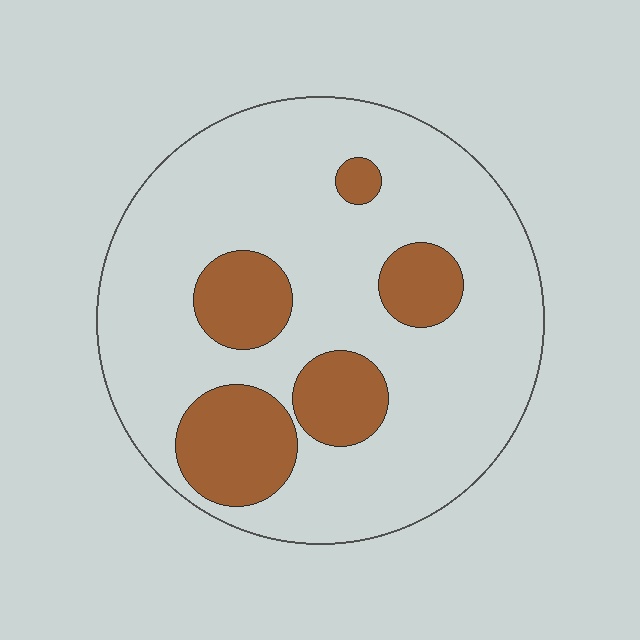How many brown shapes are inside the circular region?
5.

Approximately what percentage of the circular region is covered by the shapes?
Approximately 20%.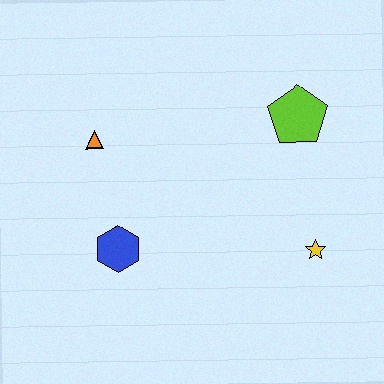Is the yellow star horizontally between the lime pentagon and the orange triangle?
No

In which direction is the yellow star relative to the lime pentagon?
The yellow star is below the lime pentagon.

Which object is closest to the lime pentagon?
The yellow star is closest to the lime pentagon.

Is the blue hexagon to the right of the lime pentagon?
No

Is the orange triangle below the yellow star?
No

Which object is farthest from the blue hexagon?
The lime pentagon is farthest from the blue hexagon.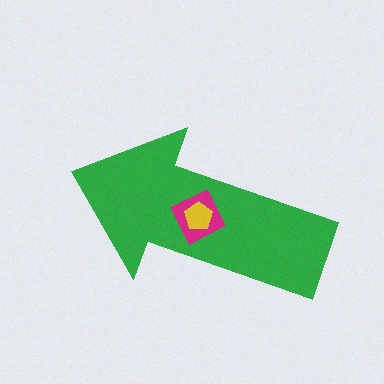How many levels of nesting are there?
3.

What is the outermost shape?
The green arrow.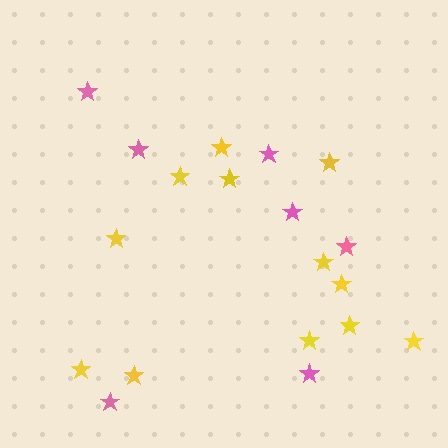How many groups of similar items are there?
There are 2 groups: one group of pink stars (7) and one group of yellow stars (12).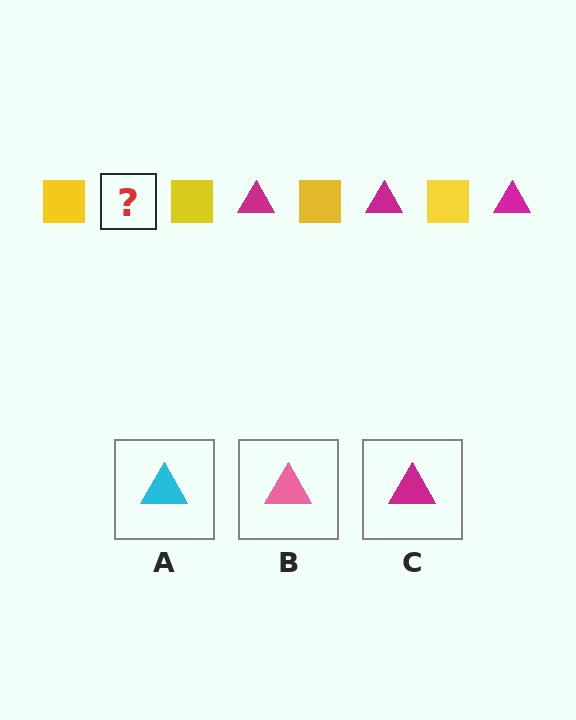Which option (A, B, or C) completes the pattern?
C.